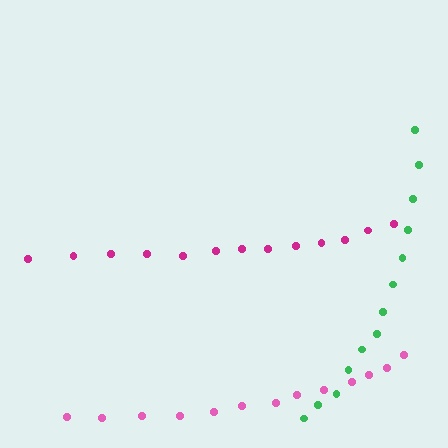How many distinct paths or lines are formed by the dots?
There are 3 distinct paths.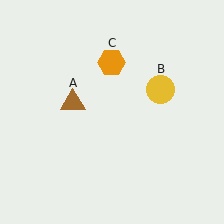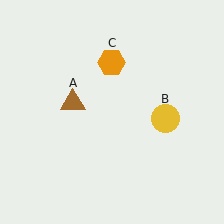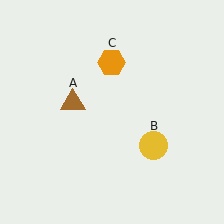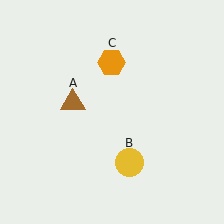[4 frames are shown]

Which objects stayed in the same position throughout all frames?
Brown triangle (object A) and orange hexagon (object C) remained stationary.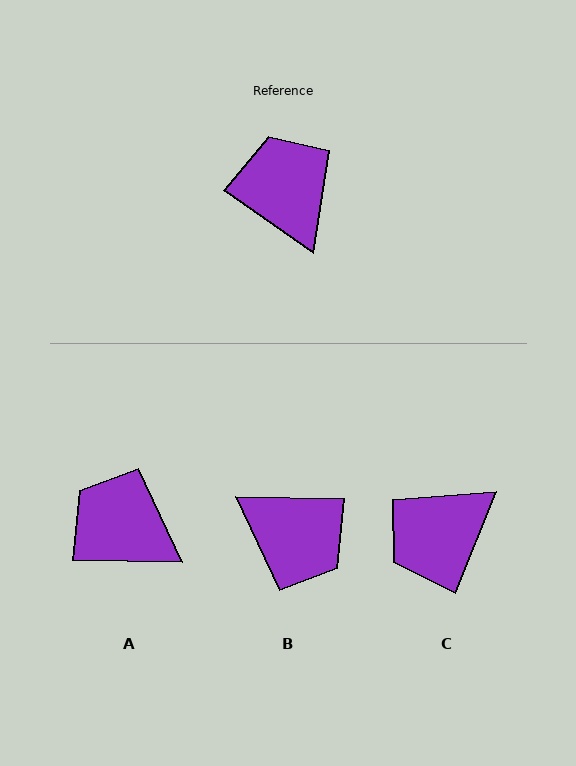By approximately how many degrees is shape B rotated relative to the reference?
Approximately 146 degrees clockwise.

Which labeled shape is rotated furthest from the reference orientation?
B, about 146 degrees away.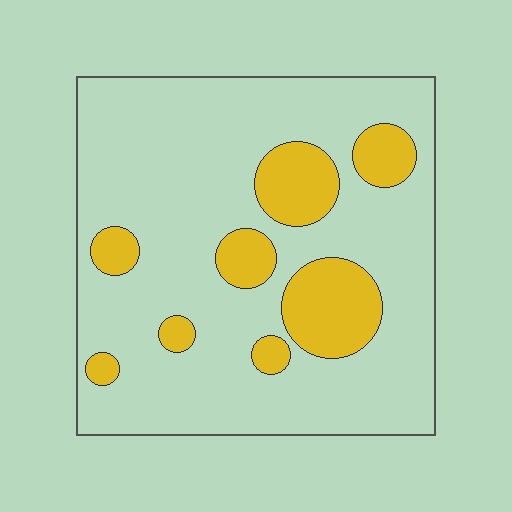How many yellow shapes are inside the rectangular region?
8.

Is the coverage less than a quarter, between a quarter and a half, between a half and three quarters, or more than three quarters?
Less than a quarter.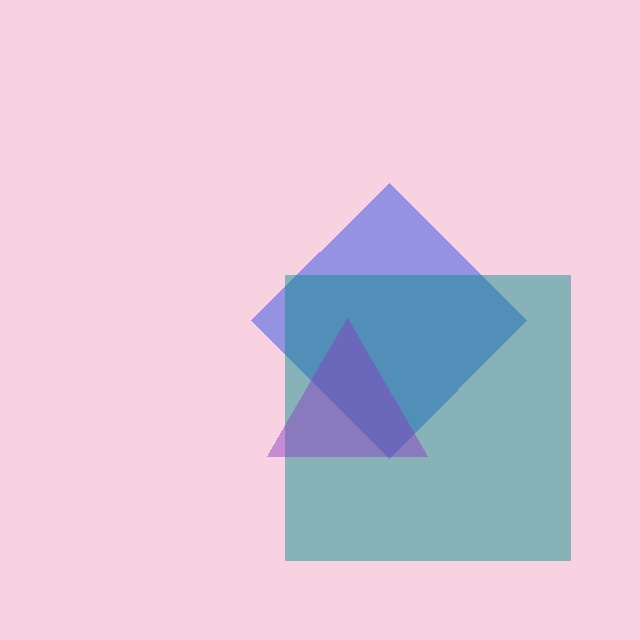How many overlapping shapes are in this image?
There are 3 overlapping shapes in the image.